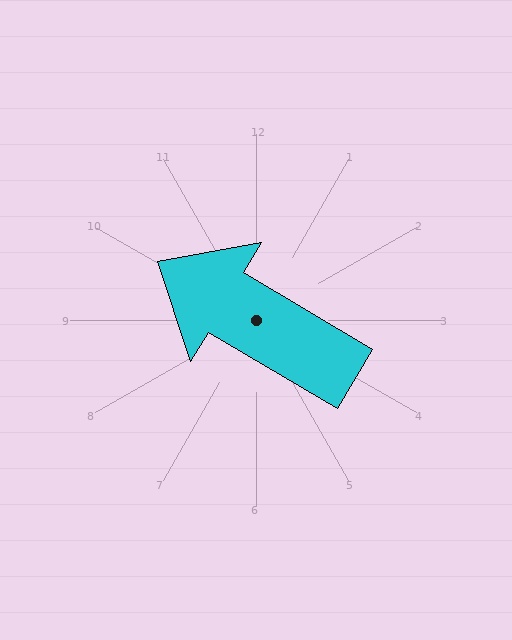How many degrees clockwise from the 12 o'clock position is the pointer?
Approximately 301 degrees.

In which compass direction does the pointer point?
Northwest.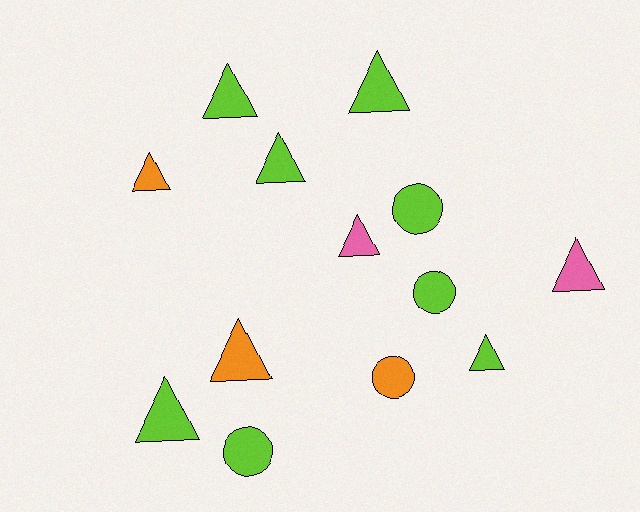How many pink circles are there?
There are no pink circles.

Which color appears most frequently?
Lime, with 8 objects.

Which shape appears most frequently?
Triangle, with 9 objects.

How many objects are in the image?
There are 13 objects.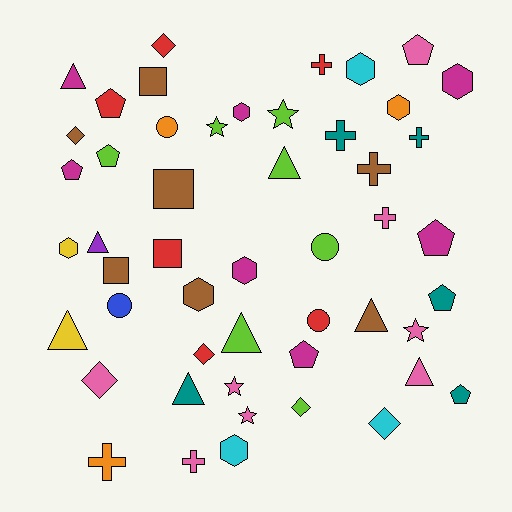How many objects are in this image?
There are 50 objects.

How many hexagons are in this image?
There are 8 hexagons.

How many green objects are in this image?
There are no green objects.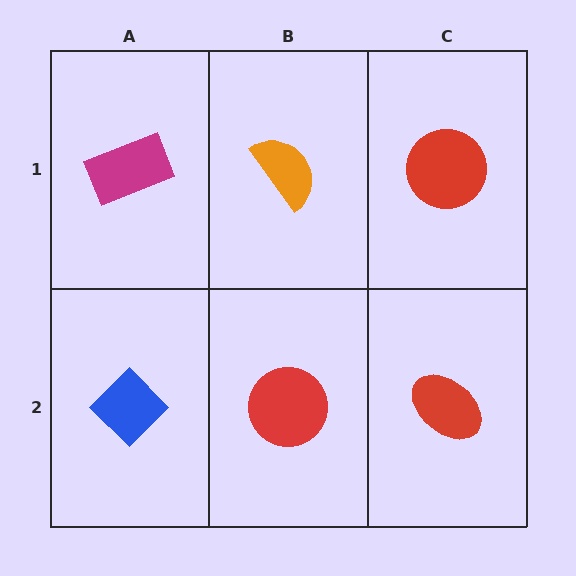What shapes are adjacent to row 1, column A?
A blue diamond (row 2, column A), an orange semicircle (row 1, column B).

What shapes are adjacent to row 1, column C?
A red ellipse (row 2, column C), an orange semicircle (row 1, column B).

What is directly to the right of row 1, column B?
A red circle.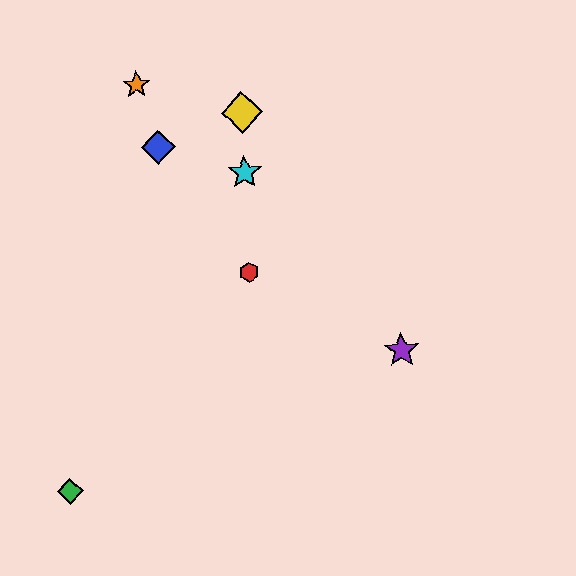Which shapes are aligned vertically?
The red hexagon, the yellow diamond, the cyan star are aligned vertically.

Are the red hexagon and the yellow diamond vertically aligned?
Yes, both are at x≈249.